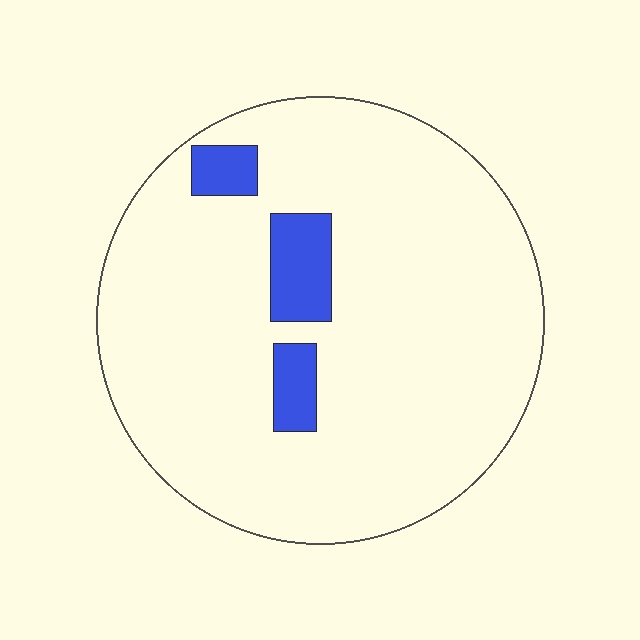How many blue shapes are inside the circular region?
3.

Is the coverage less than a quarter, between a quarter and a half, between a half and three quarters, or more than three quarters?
Less than a quarter.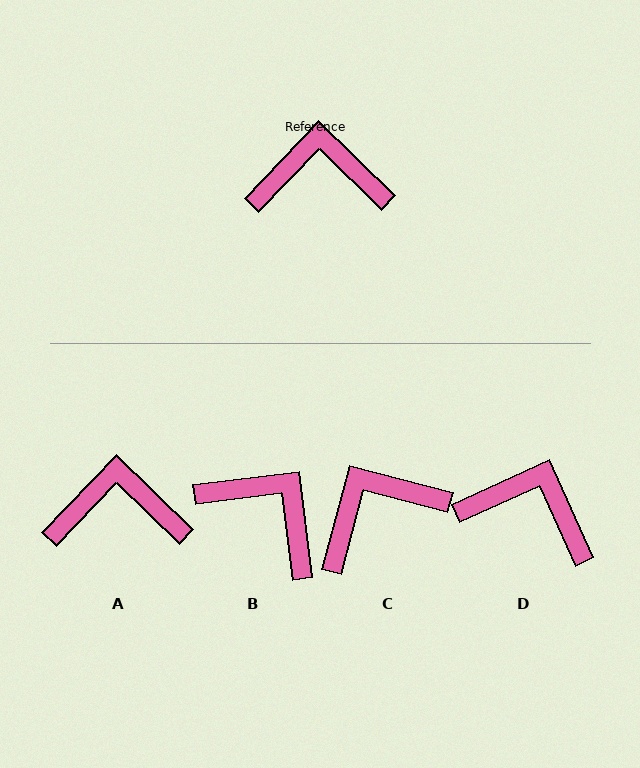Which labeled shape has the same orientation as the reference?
A.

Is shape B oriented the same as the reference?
No, it is off by about 39 degrees.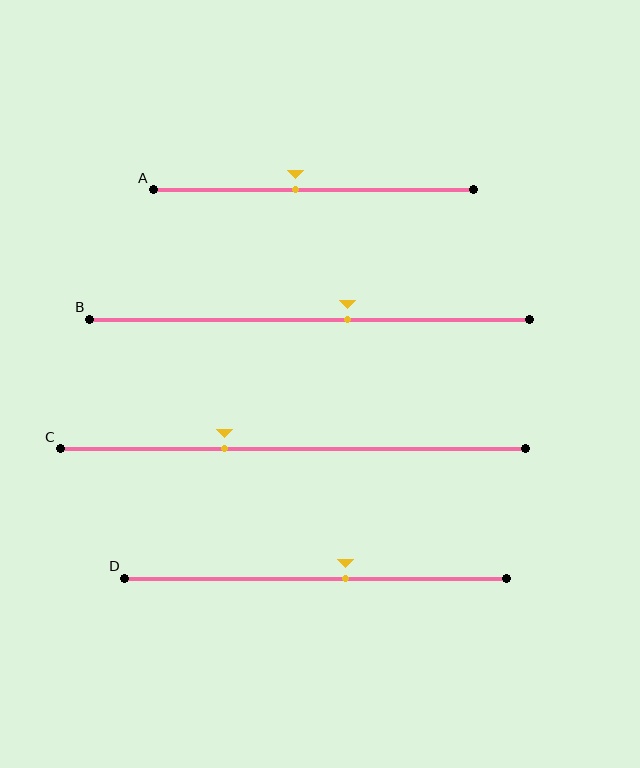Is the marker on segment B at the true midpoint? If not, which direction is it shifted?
No, the marker on segment B is shifted to the right by about 9% of the segment length.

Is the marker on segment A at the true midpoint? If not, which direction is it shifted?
No, the marker on segment A is shifted to the left by about 6% of the segment length.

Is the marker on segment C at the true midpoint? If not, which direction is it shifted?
No, the marker on segment C is shifted to the left by about 15% of the segment length.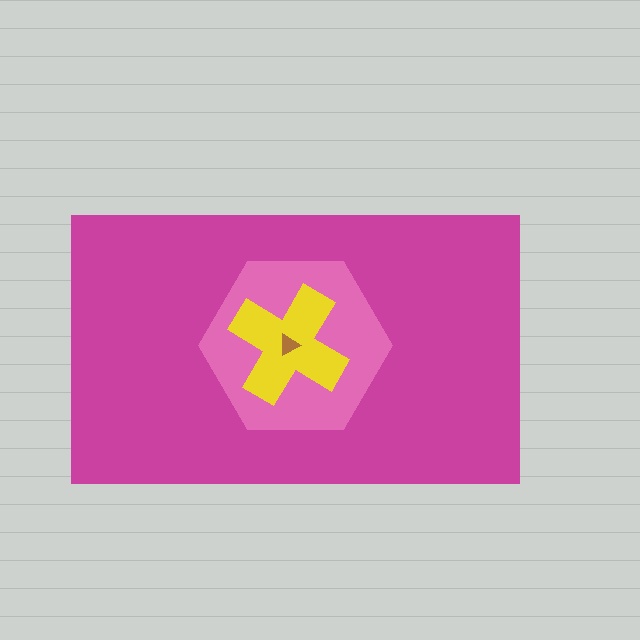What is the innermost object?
The brown triangle.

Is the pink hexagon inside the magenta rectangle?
Yes.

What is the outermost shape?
The magenta rectangle.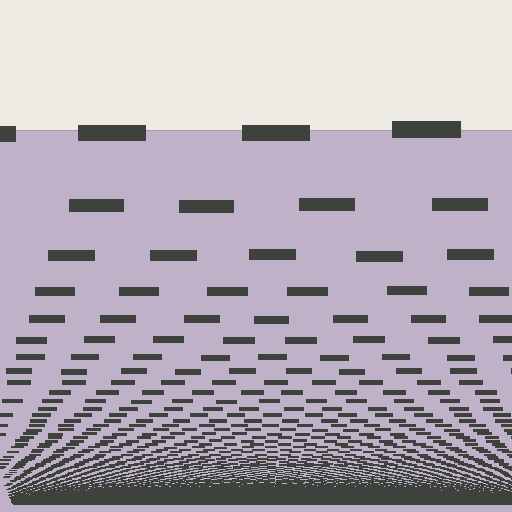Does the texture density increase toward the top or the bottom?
Density increases toward the bottom.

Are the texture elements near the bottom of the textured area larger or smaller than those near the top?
Smaller. The gradient is inverted — elements near the bottom are smaller and denser.